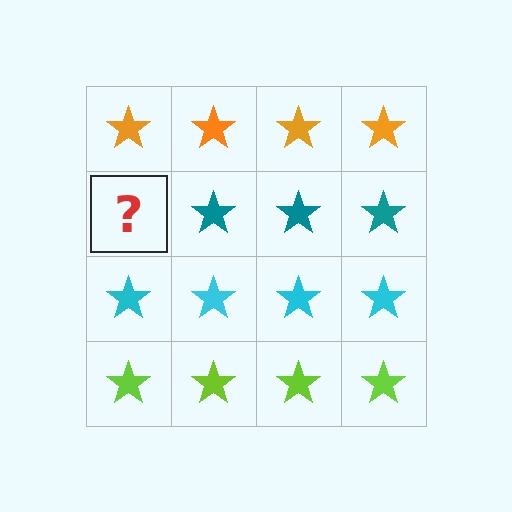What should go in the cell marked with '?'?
The missing cell should contain a teal star.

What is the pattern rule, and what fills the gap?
The rule is that each row has a consistent color. The gap should be filled with a teal star.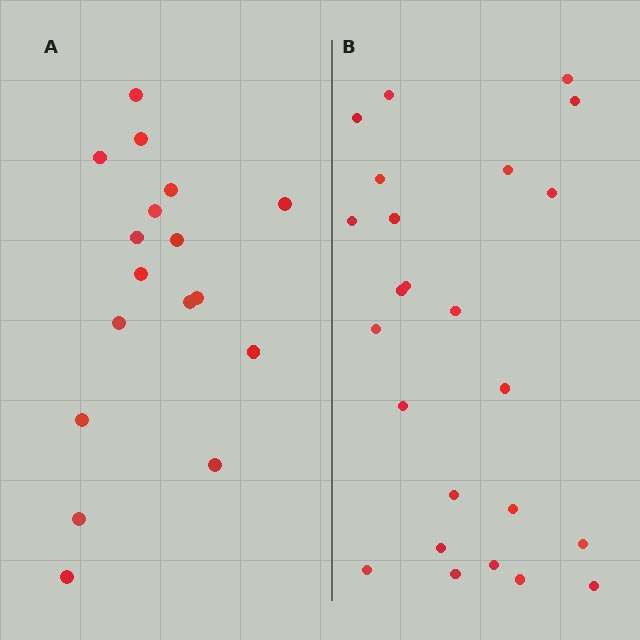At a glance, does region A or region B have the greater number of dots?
Region B (the right region) has more dots.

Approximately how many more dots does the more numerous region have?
Region B has roughly 8 or so more dots than region A.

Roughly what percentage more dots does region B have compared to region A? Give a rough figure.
About 40% more.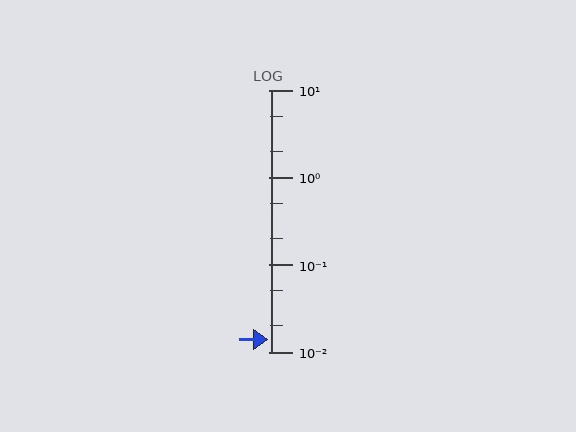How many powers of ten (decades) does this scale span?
The scale spans 3 decades, from 0.01 to 10.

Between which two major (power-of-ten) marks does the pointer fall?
The pointer is between 0.01 and 0.1.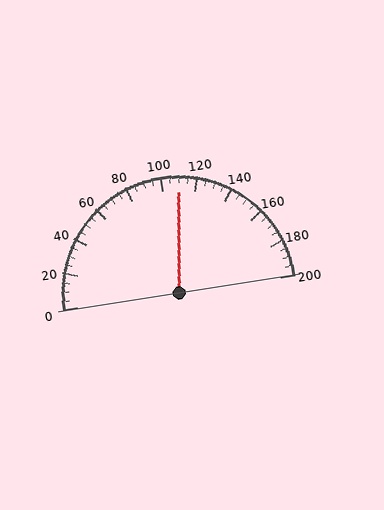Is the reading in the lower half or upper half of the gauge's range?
The reading is in the upper half of the range (0 to 200).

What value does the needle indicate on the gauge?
The needle indicates approximately 110.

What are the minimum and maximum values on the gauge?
The gauge ranges from 0 to 200.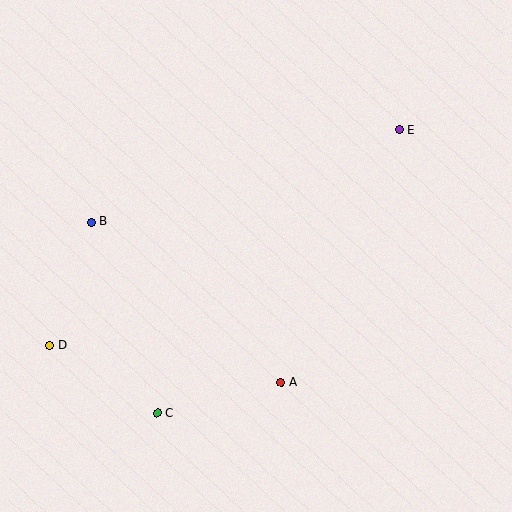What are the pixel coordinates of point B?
Point B is at (91, 222).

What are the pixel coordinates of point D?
Point D is at (49, 345).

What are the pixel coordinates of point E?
Point E is at (399, 130).